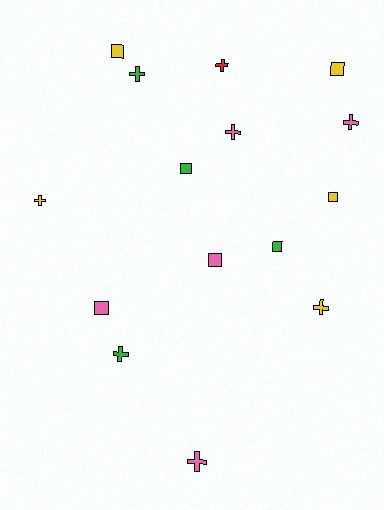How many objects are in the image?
There are 15 objects.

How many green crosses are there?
There are 2 green crosses.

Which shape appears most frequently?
Cross, with 8 objects.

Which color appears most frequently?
Yellow, with 5 objects.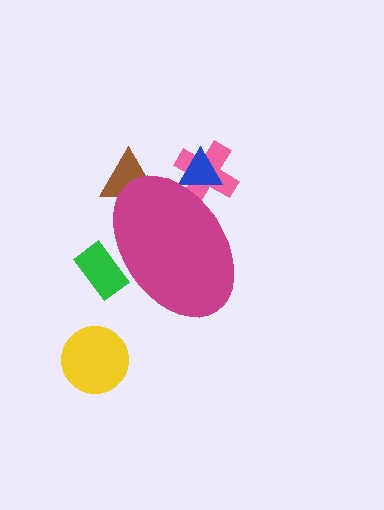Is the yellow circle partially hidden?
No, the yellow circle is fully visible.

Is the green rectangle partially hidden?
Yes, the green rectangle is partially hidden behind the magenta ellipse.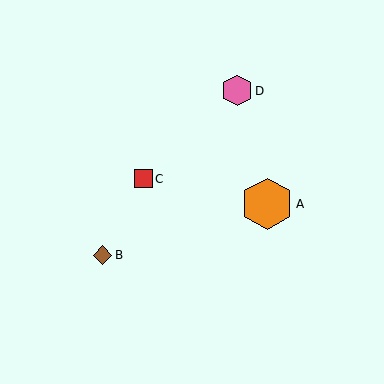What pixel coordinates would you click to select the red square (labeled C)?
Click at (144, 179) to select the red square C.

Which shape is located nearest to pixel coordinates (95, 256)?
The brown diamond (labeled B) at (103, 255) is nearest to that location.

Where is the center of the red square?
The center of the red square is at (144, 179).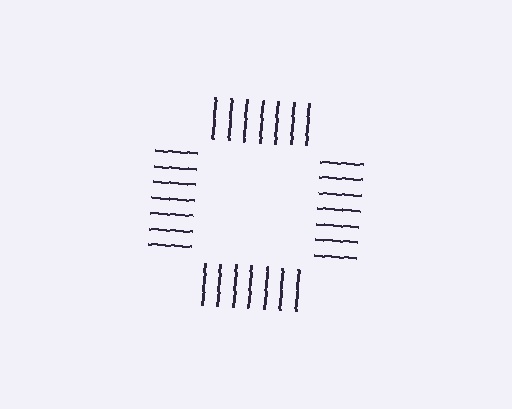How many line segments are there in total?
28 — 7 along each of the 4 edges.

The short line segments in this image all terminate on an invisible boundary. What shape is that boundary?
An illusory square — the line segments terminate on its edges but no continuous stroke is drawn.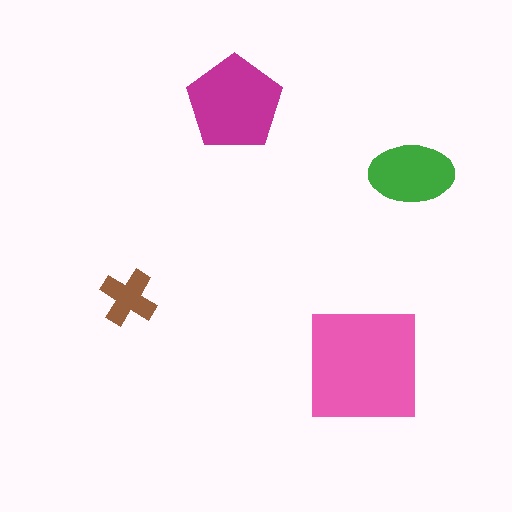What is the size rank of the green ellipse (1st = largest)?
3rd.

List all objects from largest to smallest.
The pink square, the magenta pentagon, the green ellipse, the brown cross.